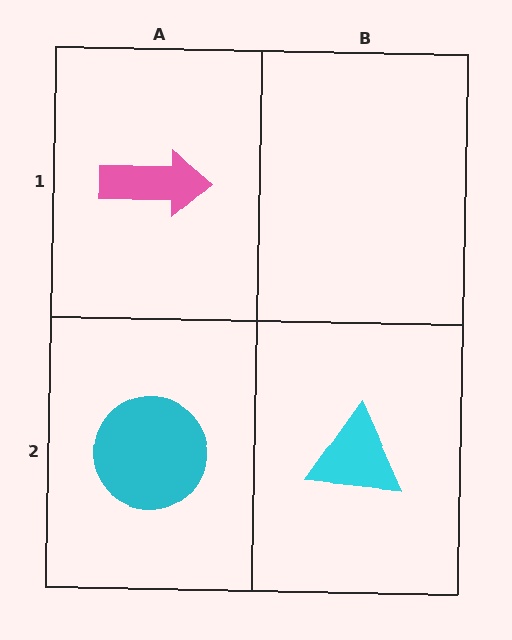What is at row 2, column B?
A cyan triangle.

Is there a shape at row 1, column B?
No, that cell is empty.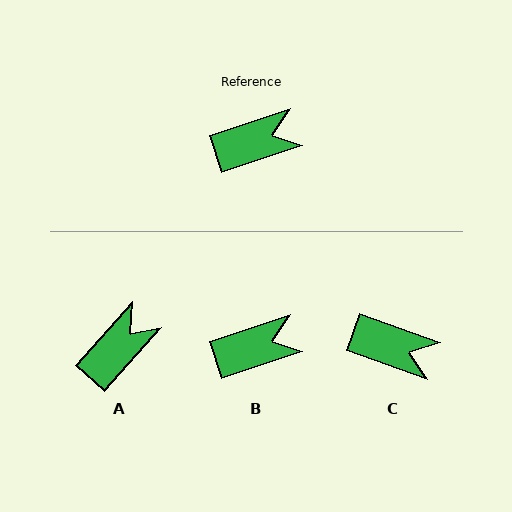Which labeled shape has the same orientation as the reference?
B.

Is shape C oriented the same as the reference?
No, it is off by about 38 degrees.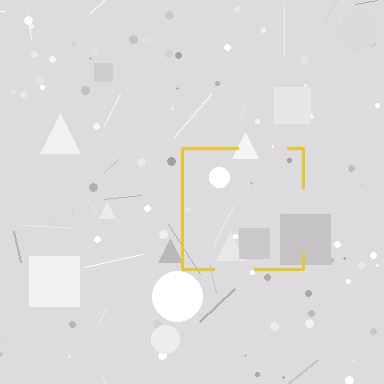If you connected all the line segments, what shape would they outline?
They would outline a square.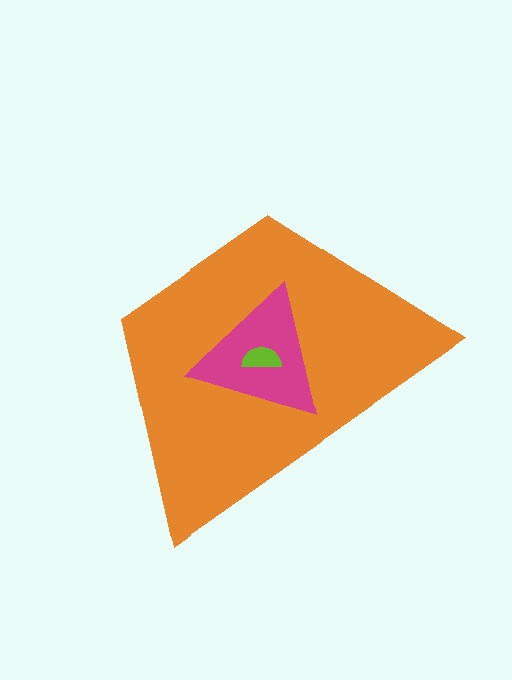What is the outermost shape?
The orange trapezoid.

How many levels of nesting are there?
3.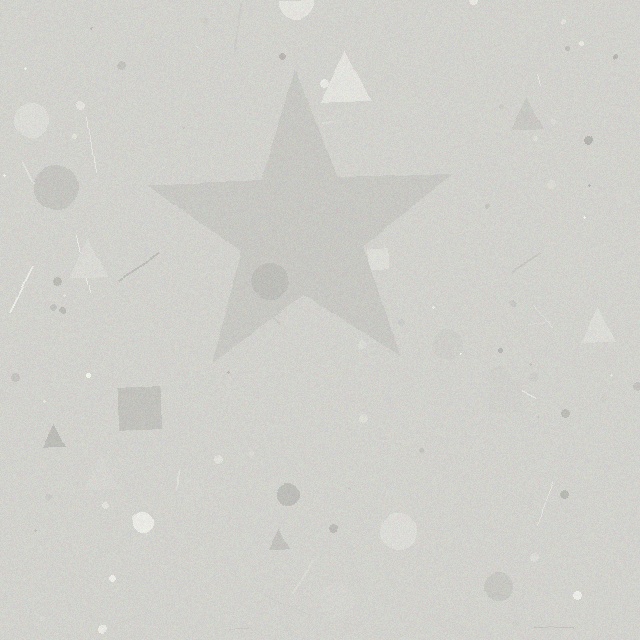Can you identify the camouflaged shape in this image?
The camouflaged shape is a star.